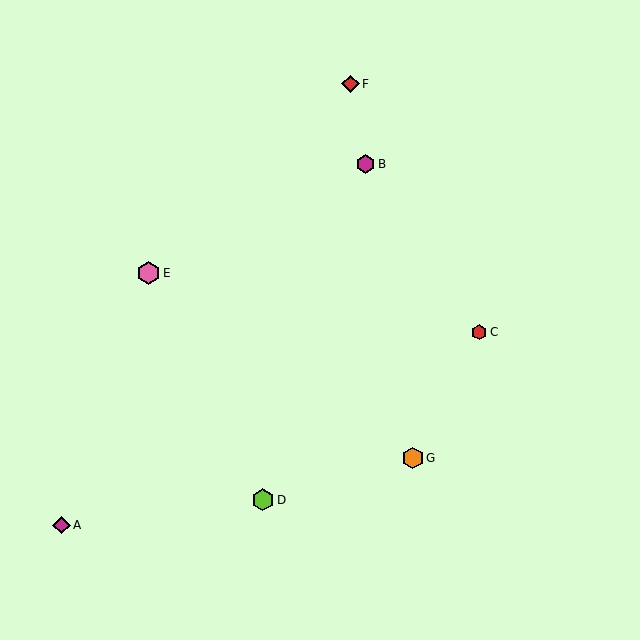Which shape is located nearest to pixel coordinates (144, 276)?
The pink hexagon (labeled E) at (148, 273) is nearest to that location.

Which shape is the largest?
The pink hexagon (labeled E) is the largest.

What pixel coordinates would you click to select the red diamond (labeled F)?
Click at (350, 84) to select the red diamond F.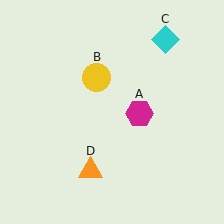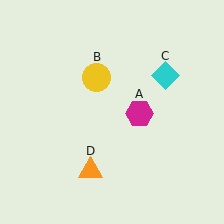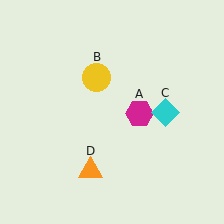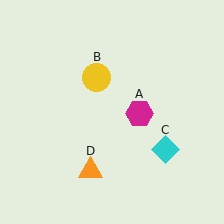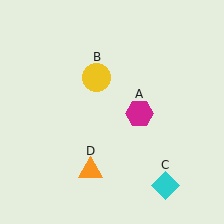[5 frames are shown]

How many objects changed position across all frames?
1 object changed position: cyan diamond (object C).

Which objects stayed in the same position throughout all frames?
Magenta hexagon (object A) and yellow circle (object B) and orange triangle (object D) remained stationary.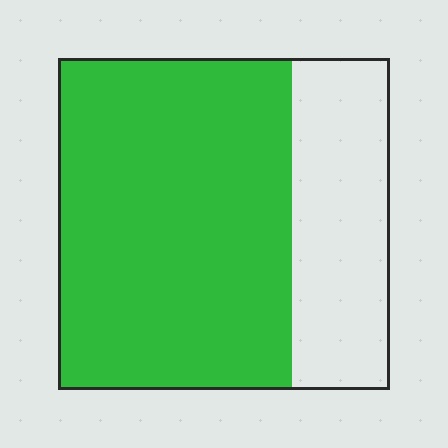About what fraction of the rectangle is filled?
About two thirds (2/3).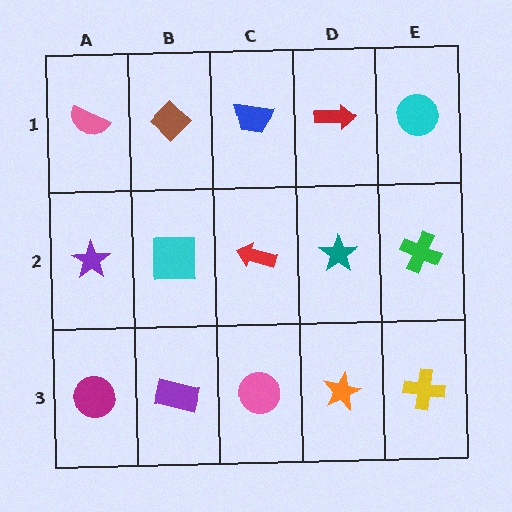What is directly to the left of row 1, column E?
A red arrow.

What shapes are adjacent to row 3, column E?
A green cross (row 2, column E), an orange star (row 3, column D).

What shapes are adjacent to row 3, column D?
A teal star (row 2, column D), a pink circle (row 3, column C), a yellow cross (row 3, column E).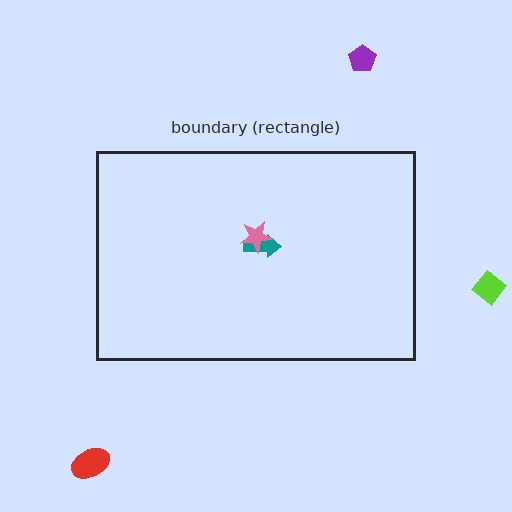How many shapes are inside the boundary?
2 inside, 3 outside.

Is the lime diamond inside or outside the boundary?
Outside.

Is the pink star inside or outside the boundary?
Inside.